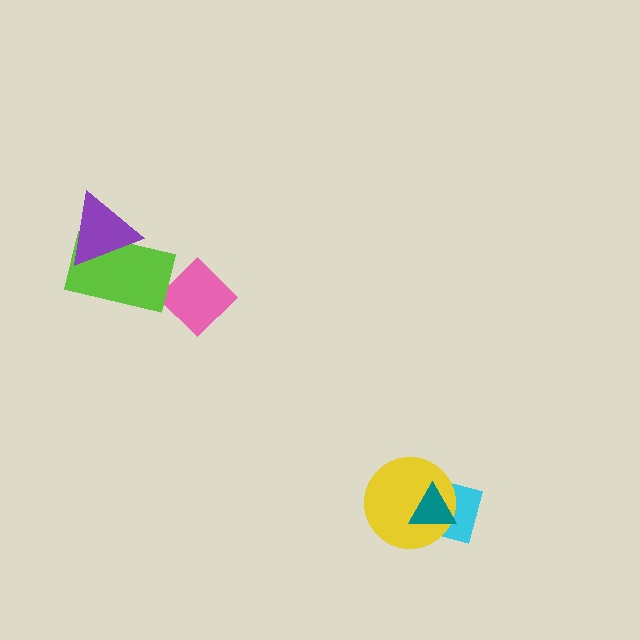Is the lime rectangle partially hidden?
Yes, it is partially covered by another shape.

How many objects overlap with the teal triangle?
2 objects overlap with the teal triangle.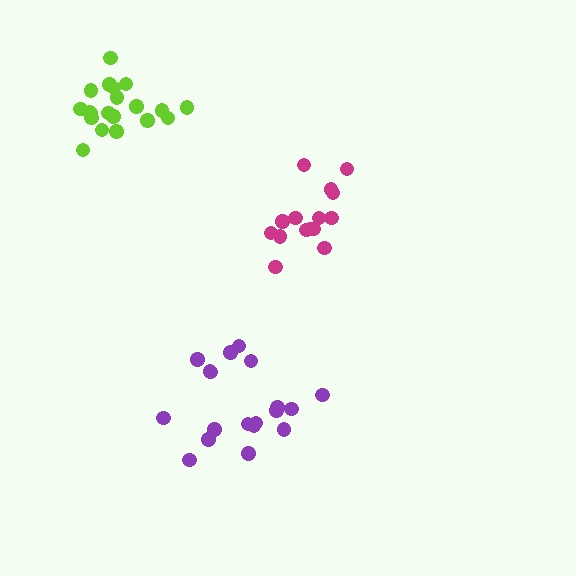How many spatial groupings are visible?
There are 3 spatial groupings.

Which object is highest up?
The lime cluster is topmost.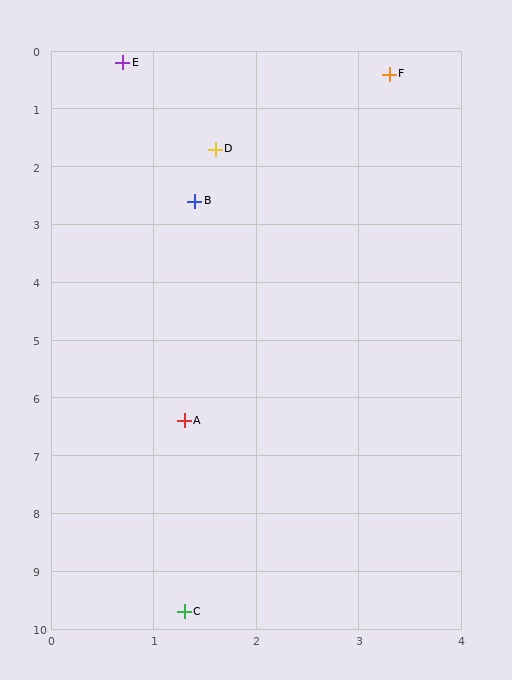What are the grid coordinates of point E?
Point E is at approximately (0.7, 0.2).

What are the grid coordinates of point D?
Point D is at approximately (1.6, 1.7).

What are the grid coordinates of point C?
Point C is at approximately (1.3, 9.7).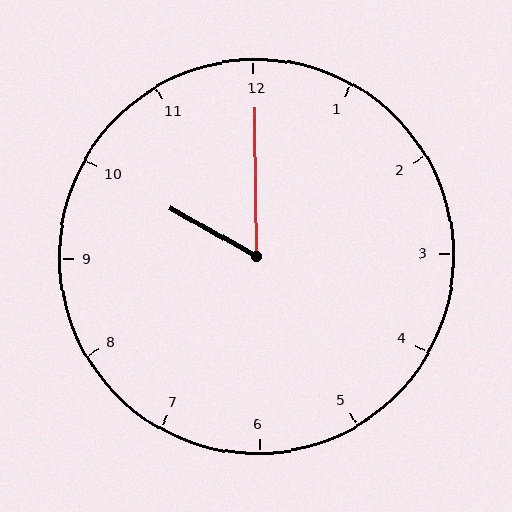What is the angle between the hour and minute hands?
Approximately 60 degrees.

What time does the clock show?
10:00.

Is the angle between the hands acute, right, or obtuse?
It is acute.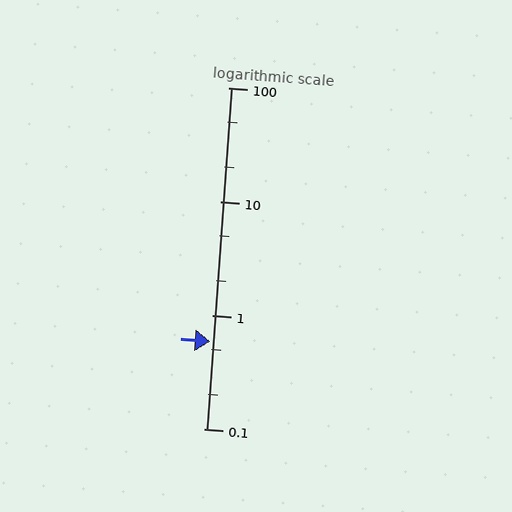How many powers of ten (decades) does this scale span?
The scale spans 3 decades, from 0.1 to 100.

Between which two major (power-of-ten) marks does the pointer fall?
The pointer is between 0.1 and 1.